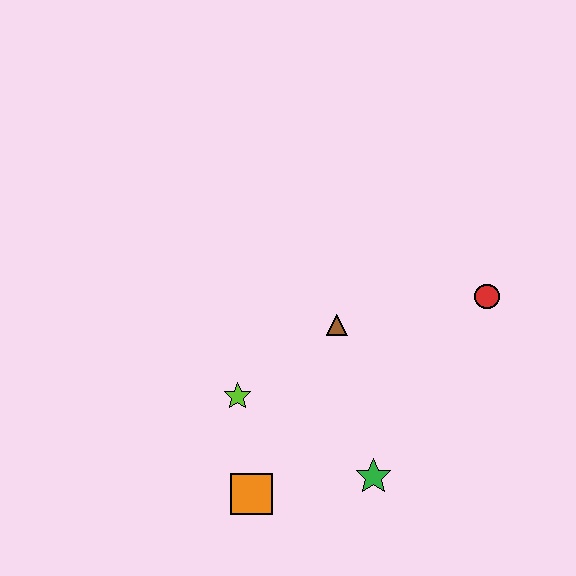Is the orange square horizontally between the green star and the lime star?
Yes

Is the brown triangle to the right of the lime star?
Yes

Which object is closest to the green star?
The orange square is closest to the green star.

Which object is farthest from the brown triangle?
The orange square is farthest from the brown triangle.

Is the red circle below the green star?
No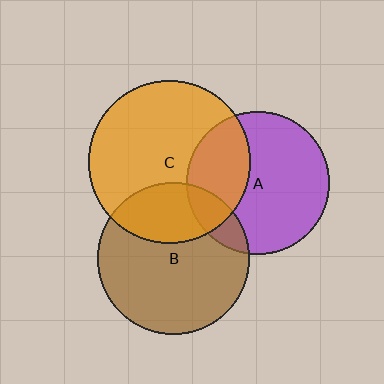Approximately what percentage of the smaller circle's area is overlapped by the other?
Approximately 15%.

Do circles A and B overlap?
Yes.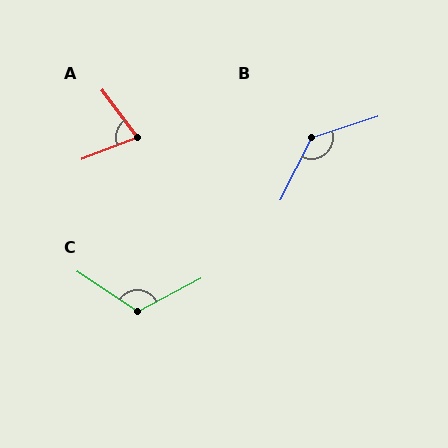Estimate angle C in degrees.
Approximately 119 degrees.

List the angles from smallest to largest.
A (74°), C (119°), B (134°).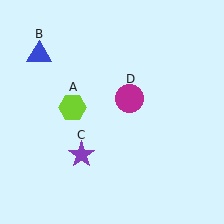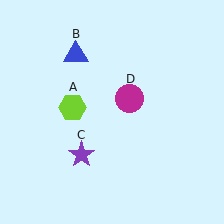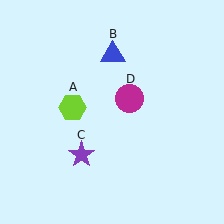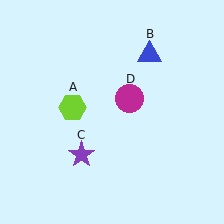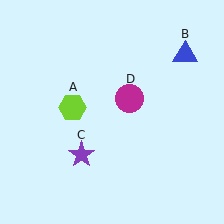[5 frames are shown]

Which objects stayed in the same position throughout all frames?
Lime hexagon (object A) and purple star (object C) and magenta circle (object D) remained stationary.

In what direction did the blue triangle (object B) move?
The blue triangle (object B) moved right.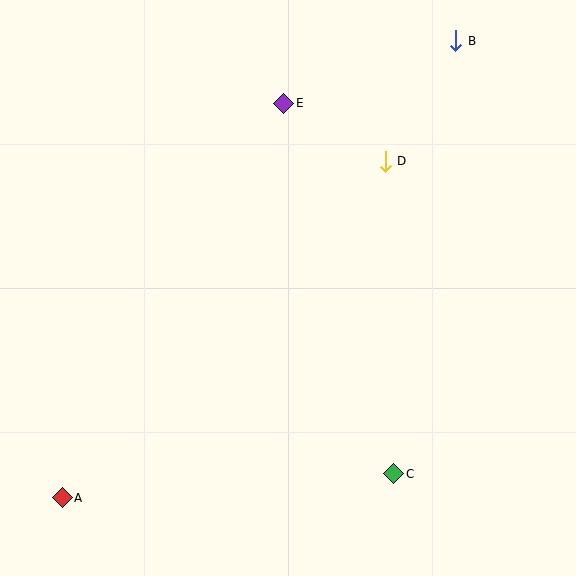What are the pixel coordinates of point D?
Point D is at (385, 161).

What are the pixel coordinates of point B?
Point B is at (456, 41).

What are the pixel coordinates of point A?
Point A is at (62, 498).